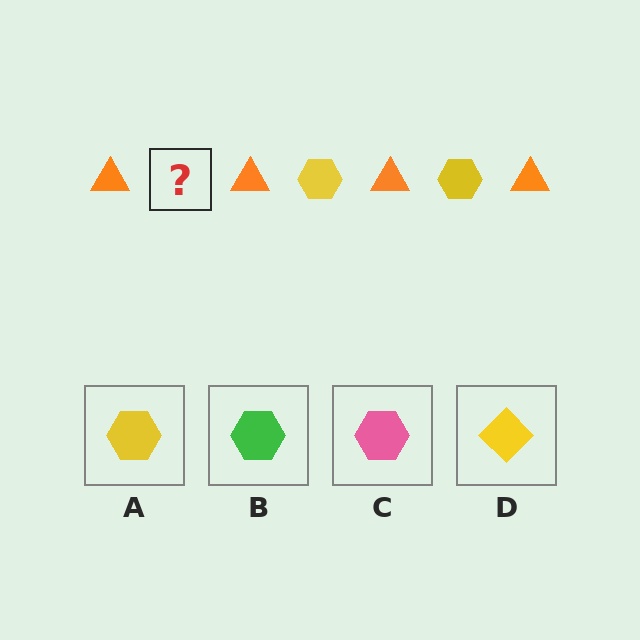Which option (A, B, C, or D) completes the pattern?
A.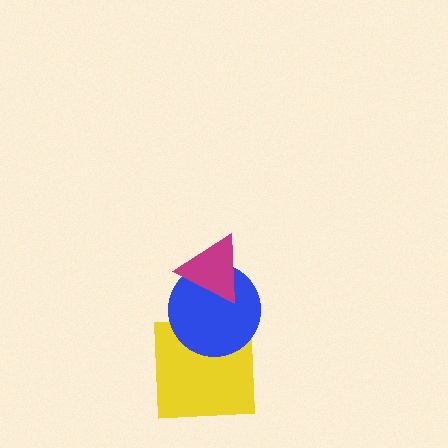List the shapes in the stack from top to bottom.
From top to bottom: the magenta triangle, the blue circle, the yellow square.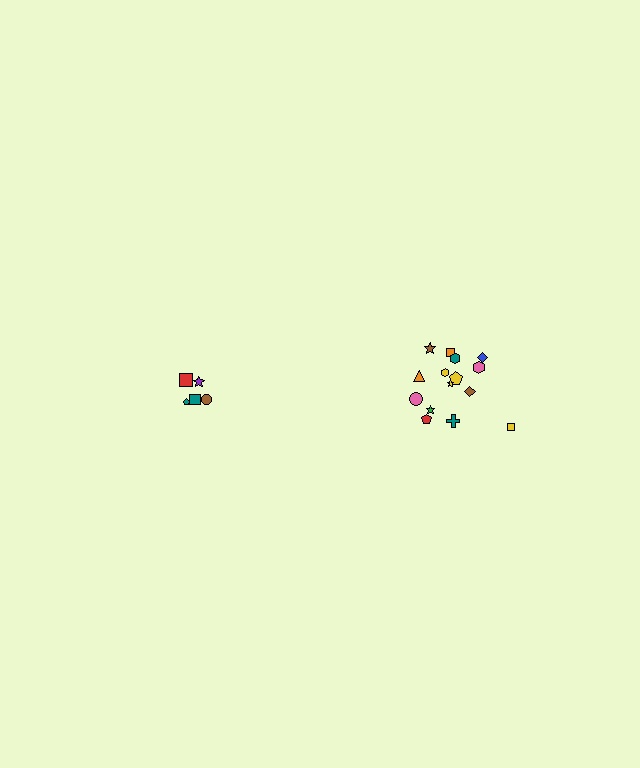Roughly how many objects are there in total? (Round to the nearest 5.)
Roughly 20 objects in total.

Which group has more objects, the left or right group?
The right group.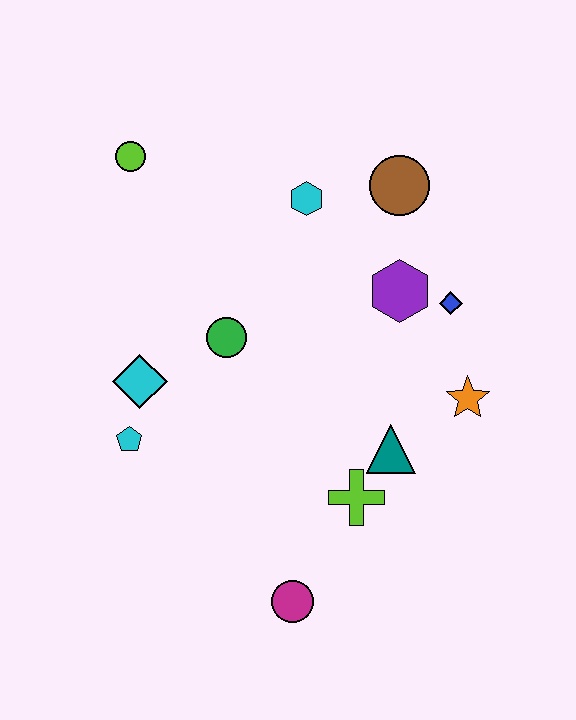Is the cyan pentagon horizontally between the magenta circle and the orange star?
No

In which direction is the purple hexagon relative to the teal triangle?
The purple hexagon is above the teal triangle.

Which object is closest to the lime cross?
The teal triangle is closest to the lime cross.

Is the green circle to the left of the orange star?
Yes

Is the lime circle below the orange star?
No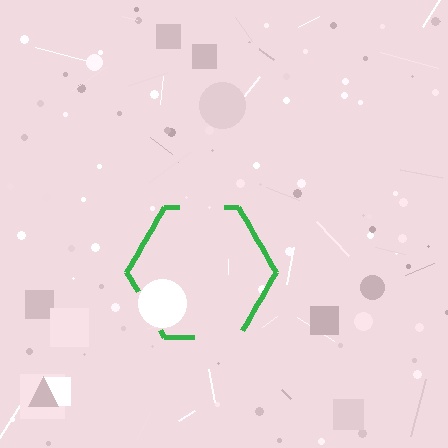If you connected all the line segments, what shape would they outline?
They would outline a hexagon.